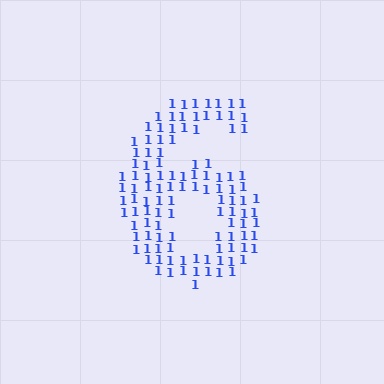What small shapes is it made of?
It is made of small digit 1's.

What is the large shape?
The large shape is the digit 6.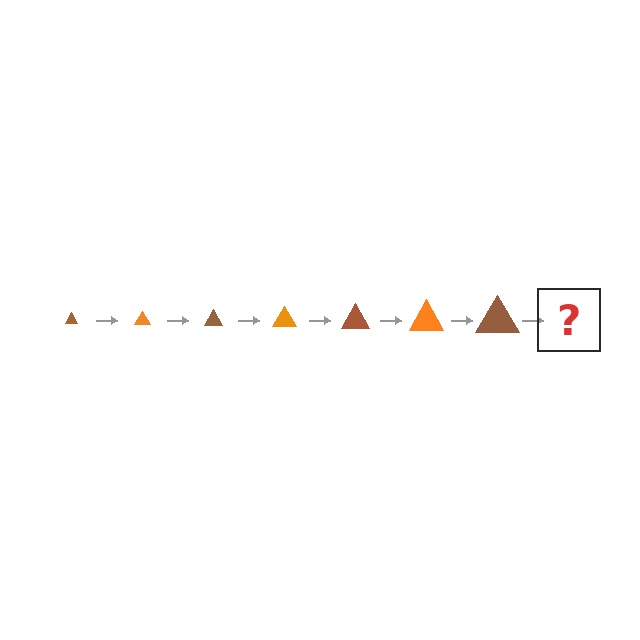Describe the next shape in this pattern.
It should be an orange triangle, larger than the previous one.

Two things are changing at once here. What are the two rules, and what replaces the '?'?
The two rules are that the triangle grows larger each step and the color cycles through brown and orange. The '?' should be an orange triangle, larger than the previous one.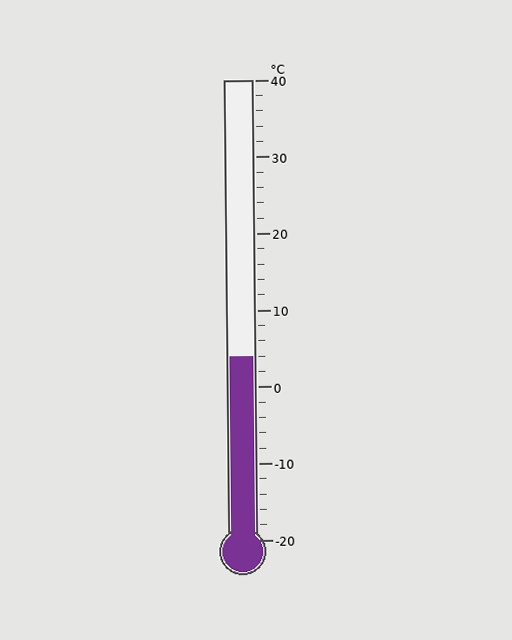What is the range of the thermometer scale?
The thermometer scale ranges from -20°C to 40°C.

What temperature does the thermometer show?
The thermometer shows approximately 4°C.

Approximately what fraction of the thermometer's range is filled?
The thermometer is filled to approximately 40% of its range.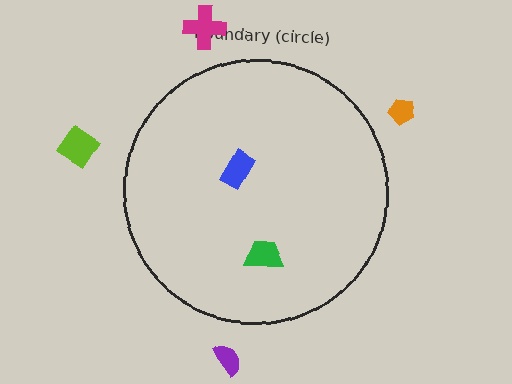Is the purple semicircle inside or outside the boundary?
Outside.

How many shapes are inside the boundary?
2 inside, 4 outside.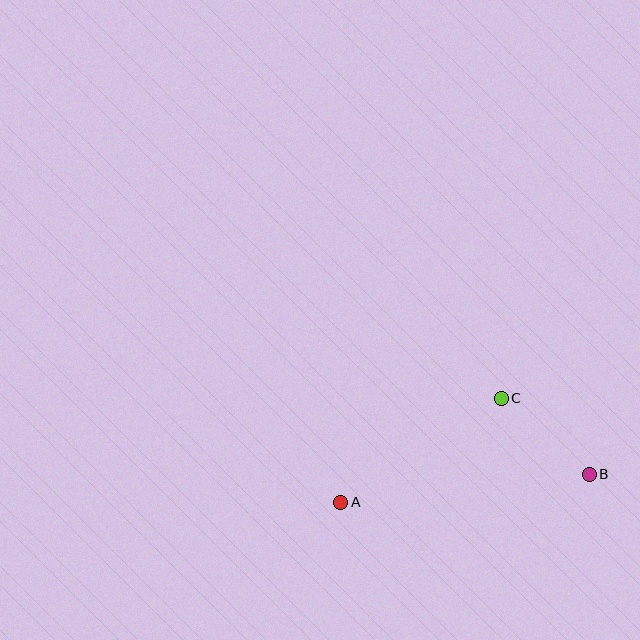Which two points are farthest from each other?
Points A and B are farthest from each other.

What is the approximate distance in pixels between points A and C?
The distance between A and C is approximately 191 pixels.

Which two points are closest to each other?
Points B and C are closest to each other.